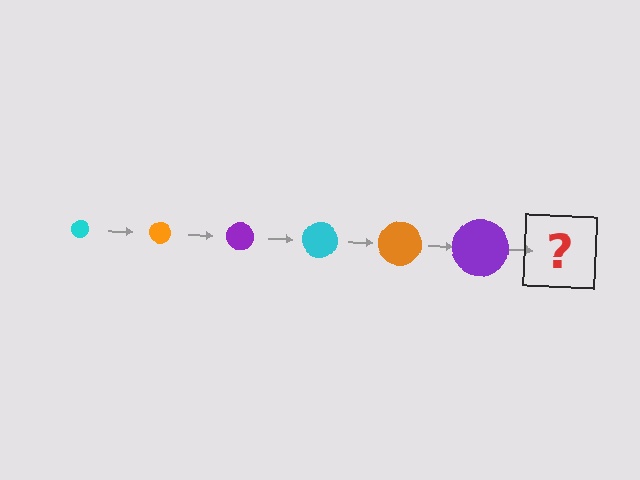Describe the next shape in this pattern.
It should be a cyan circle, larger than the previous one.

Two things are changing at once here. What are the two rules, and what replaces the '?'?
The two rules are that the circle grows larger each step and the color cycles through cyan, orange, and purple. The '?' should be a cyan circle, larger than the previous one.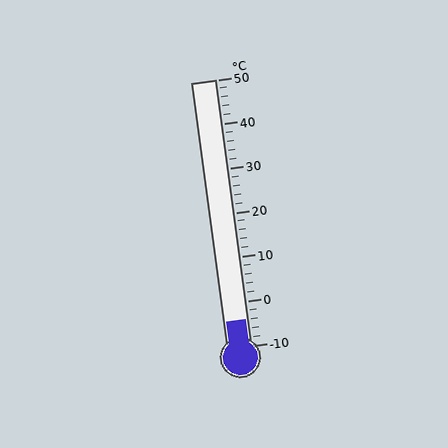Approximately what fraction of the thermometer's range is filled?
The thermometer is filled to approximately 10% of its range.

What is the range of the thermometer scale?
The thermometer scale ranges from -10°C to 50°C.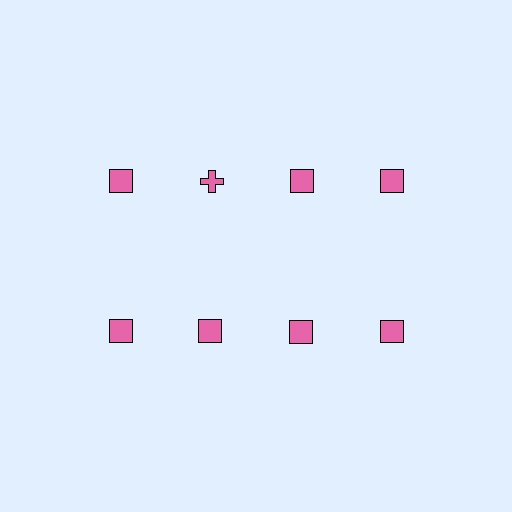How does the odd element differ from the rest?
It has a different shape: cross instead of square.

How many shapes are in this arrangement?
There are 8 shapes arranged in a grid pattern.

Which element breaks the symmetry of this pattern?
The pink cross in the top row, second from left column breaks the symmetry. All other shapes are pink squares.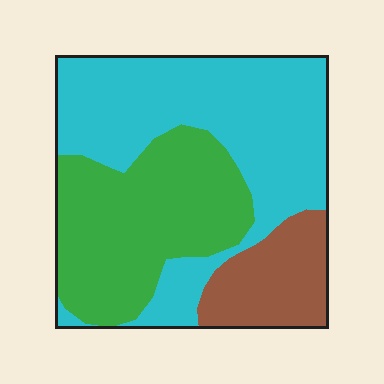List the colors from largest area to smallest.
From largest to smallest: cyan, green, brown.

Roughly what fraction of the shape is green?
Green covers roughly 35% of the shape.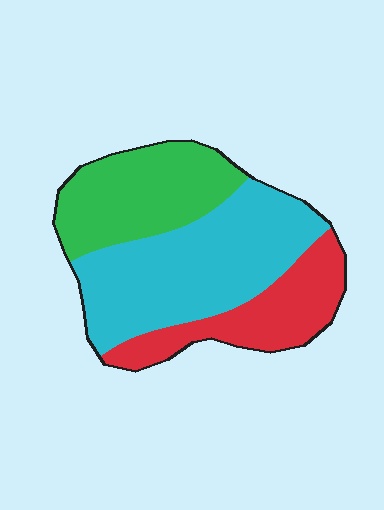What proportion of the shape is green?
Green takes up about one third (1/3) of the shape.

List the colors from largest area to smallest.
From largest to smallest: cyan, green, red.